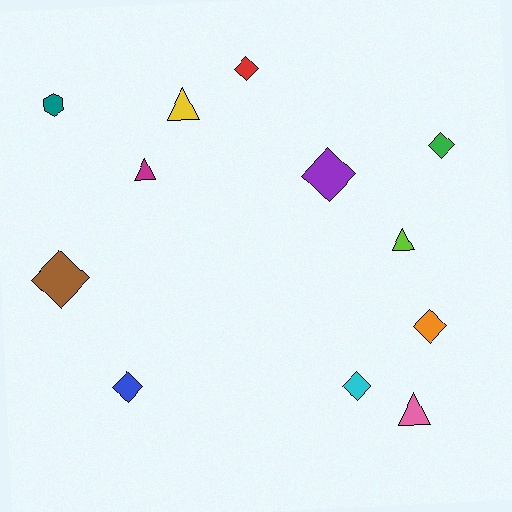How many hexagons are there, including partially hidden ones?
There is 1 hexagon.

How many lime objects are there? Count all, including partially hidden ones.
There is 1 lime object.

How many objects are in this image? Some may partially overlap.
There are 12 objects.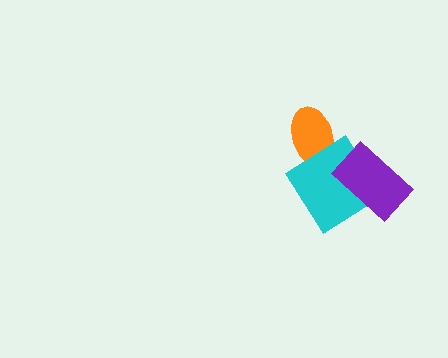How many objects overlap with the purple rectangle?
1 object overlaps with the purple rectangle.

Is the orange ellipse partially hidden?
Yes, it is partially covered by another shape.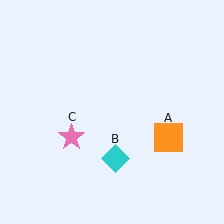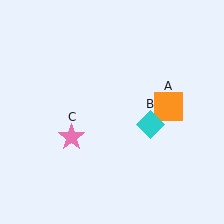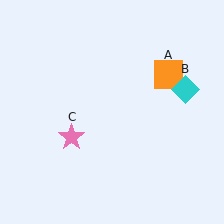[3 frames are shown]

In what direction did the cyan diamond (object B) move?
The cyan diamond (object B) moved up and to the right.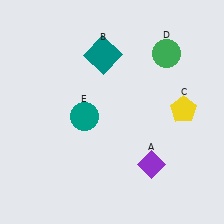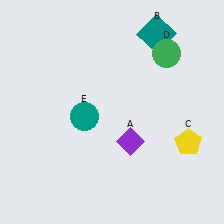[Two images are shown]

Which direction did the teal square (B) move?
The teal square (B) moved right.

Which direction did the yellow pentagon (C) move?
The yellow pentagon (C) moved down.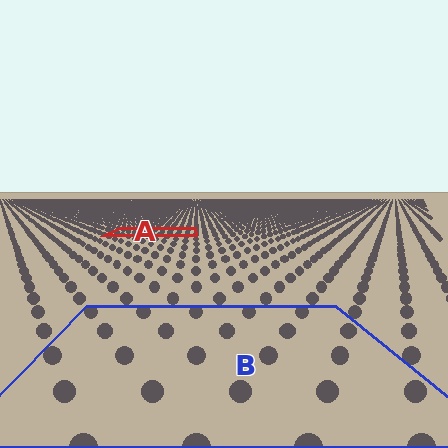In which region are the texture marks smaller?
The texture marks are smaller in region A, because it is farther away.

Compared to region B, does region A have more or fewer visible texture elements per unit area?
Region A has more texture elements per unit area — they are packed more densely because it is farther away.